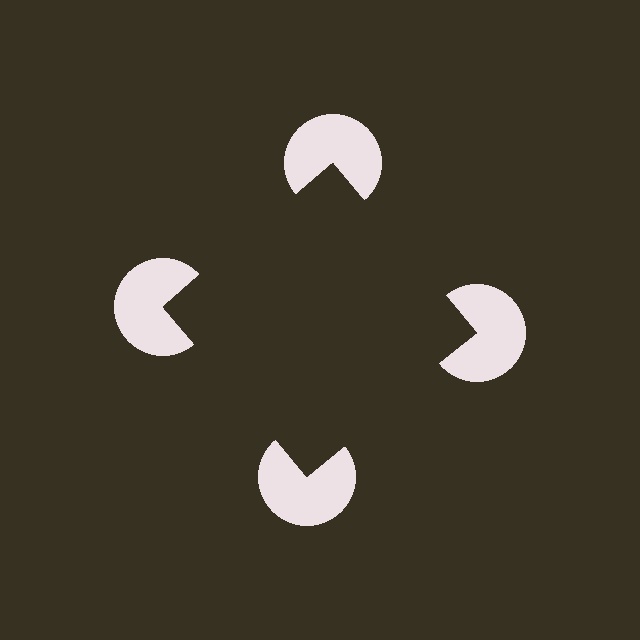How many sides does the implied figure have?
4 sides.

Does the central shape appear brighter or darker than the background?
It typically appears slightly darker than the background, even though no actual brightness change is drawn.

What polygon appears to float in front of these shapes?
An illusory square — its edges are inferred from the aligned wedge cuts in the pac-man discs, not physically drawn.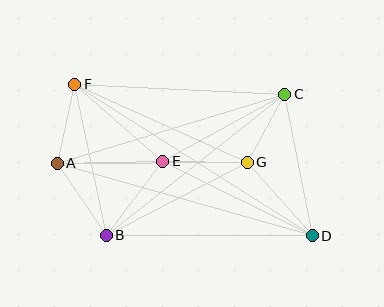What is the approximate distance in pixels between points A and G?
The distance between A and G is approximately 190 pixels.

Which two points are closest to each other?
Points C and G are closest to each other.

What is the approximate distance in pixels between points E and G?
The distance between E and G is approximately 85 pixels.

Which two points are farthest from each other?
Points D and F are farthest from each other.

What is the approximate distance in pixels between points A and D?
The distance between A and D is approximately 265 pixels.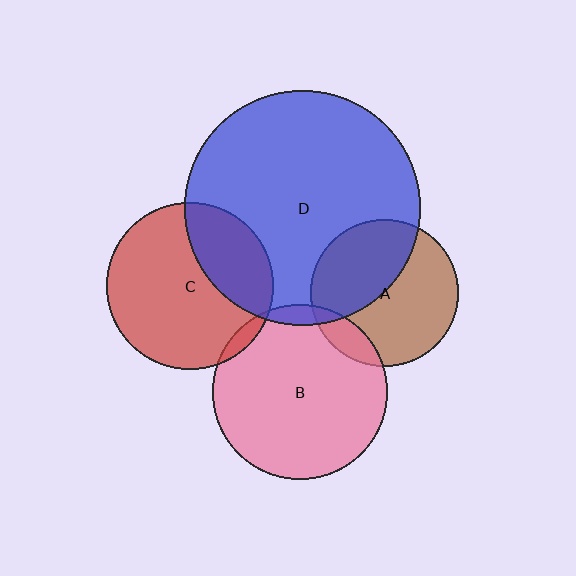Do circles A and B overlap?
Yes.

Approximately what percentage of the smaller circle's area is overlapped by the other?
Approximately 10%.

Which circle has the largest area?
Circle D (blue).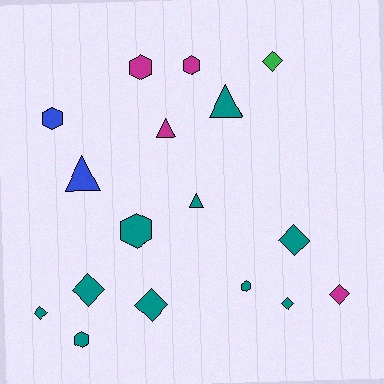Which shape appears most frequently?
Diamond, with 7 objects.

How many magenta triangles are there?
There is 1 magenta triangle.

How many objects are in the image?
There are 17 objects.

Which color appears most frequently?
Teal, with 10 objects.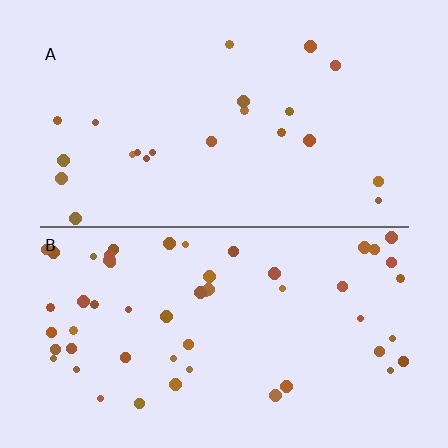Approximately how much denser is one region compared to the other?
Approximately 2.4× — region B over region A.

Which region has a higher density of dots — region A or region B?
B (the bottom).